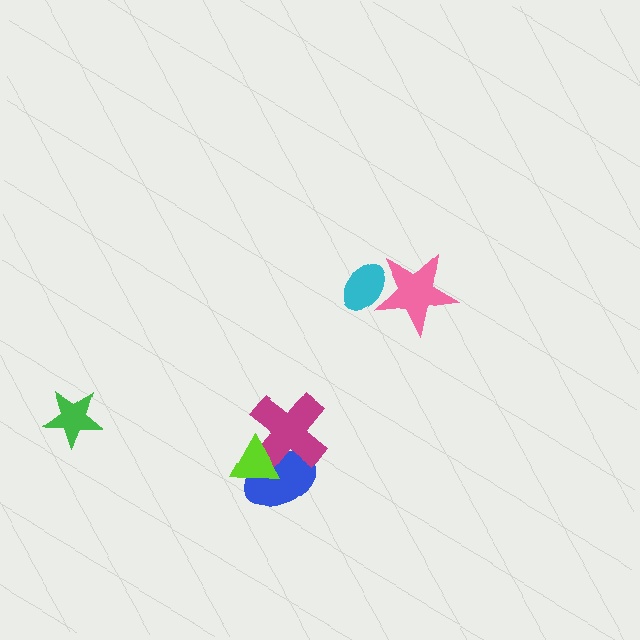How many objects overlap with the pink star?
1 object overlaps with the pink star.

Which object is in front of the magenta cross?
The lime triangle is in front of the magenta cross.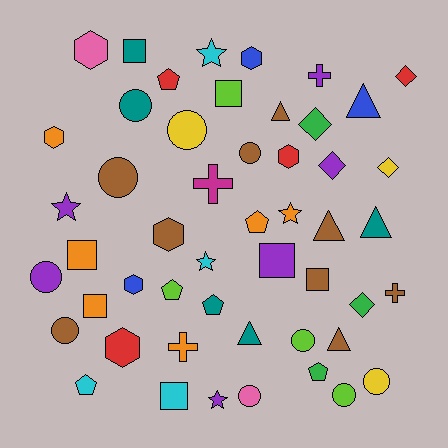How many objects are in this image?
There are 50 objects.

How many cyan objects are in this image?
There are 4 cyan objects.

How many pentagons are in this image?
There are 6 pentagons.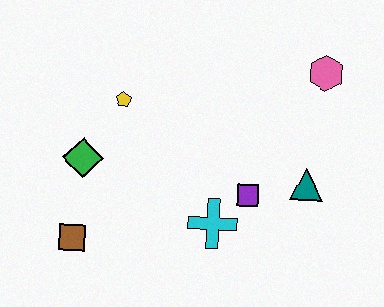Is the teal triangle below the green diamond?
Yes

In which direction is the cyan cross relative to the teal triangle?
The cyan cross is to the left of the teal triangle.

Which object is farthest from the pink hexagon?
The brown square is farthest from the pink hexagon.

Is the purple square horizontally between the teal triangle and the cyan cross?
Yes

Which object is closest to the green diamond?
The yellow pentagon is closest to the green diamond.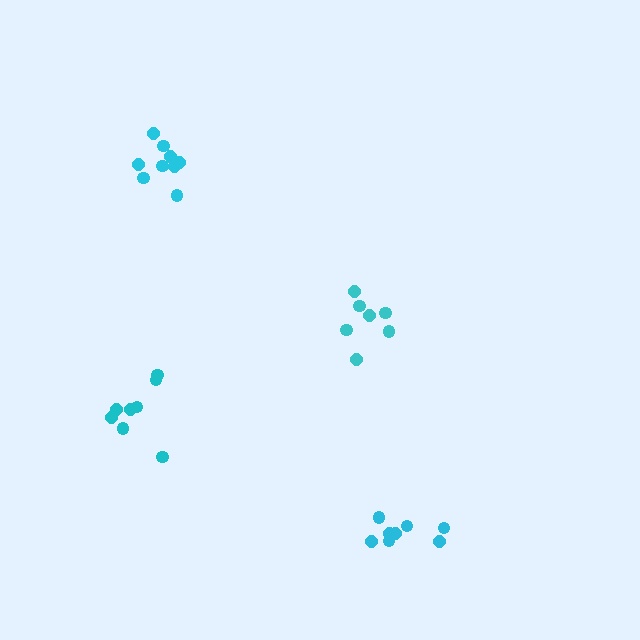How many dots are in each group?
Group 1: 9 dots, Group 2: 7 dots, Group 3: 8 dots, Group 4: 8 dots (32 total).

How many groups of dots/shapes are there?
There are 4 groups.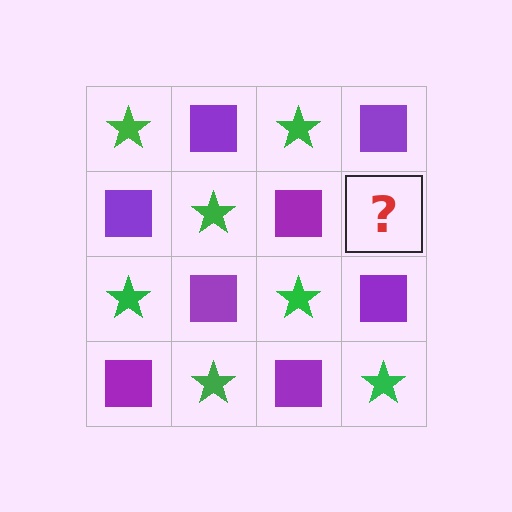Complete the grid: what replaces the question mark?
The question mark should be replaced with a green star.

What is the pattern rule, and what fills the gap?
The rule is that it alternates green star and purple square in a checkerboard pattern. The gap should be filled with a green star.